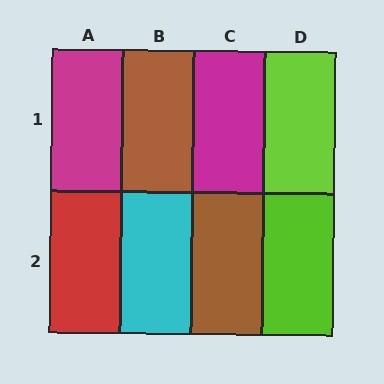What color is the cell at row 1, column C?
Magenta.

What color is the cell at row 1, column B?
Brown.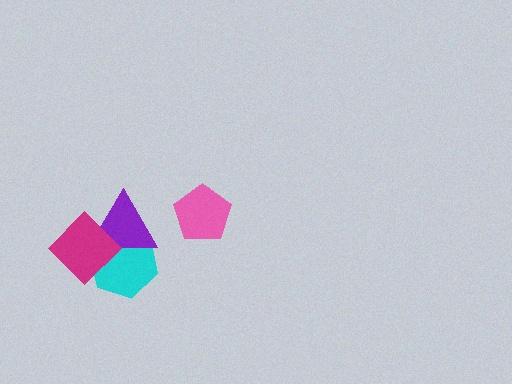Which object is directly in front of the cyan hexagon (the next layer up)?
The purple triangle is directly in front of the cyan hexagon.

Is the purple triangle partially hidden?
Yes, it is partially covered by another shape.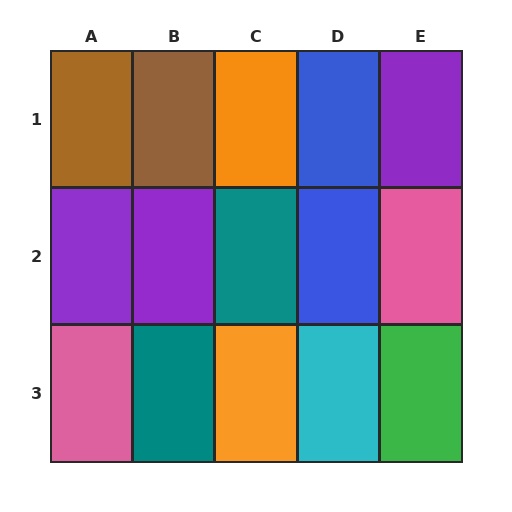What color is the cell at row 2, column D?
Blue.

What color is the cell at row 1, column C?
Orange.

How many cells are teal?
2 cells are teal.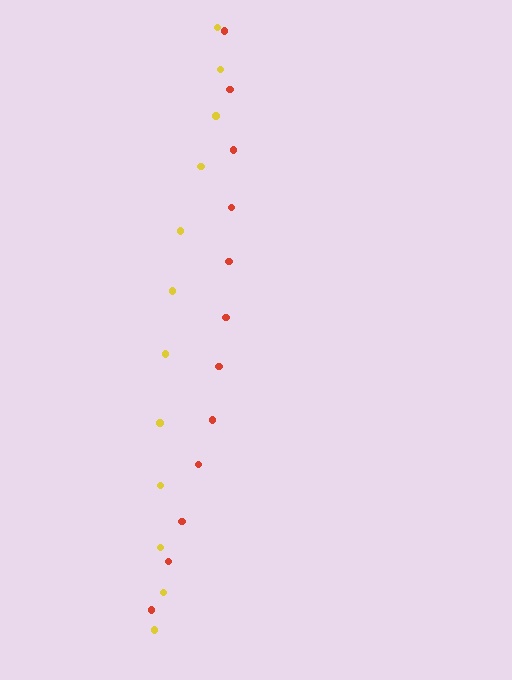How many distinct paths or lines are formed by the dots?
There are 2 distinct paths.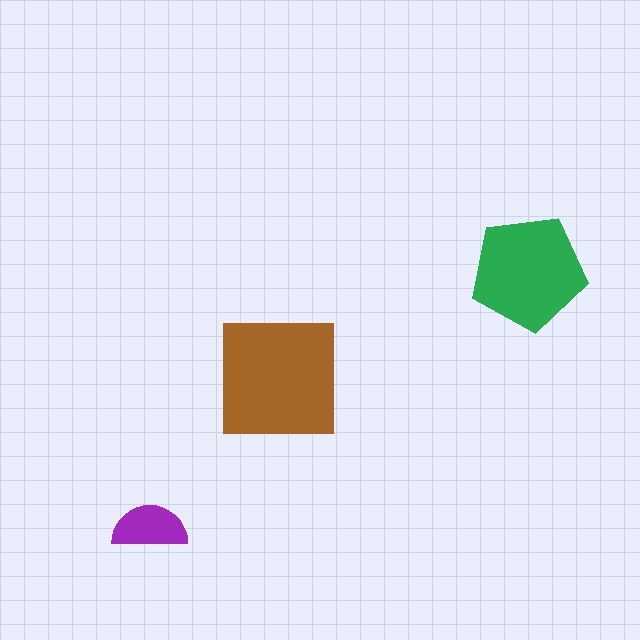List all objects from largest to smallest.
The brown square, the green pentagon, the purple semicircle.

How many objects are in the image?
There are 3 objects in the image.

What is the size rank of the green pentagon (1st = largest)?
2nd.